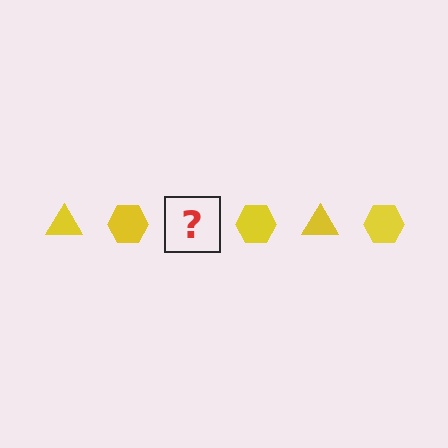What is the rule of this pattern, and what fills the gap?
The rule is that the pattern cycles through triangle, hexagon shapes in yellow. The gap should be filled with a yellow triangle.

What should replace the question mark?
The question mark should be replaced with a yellow triangle.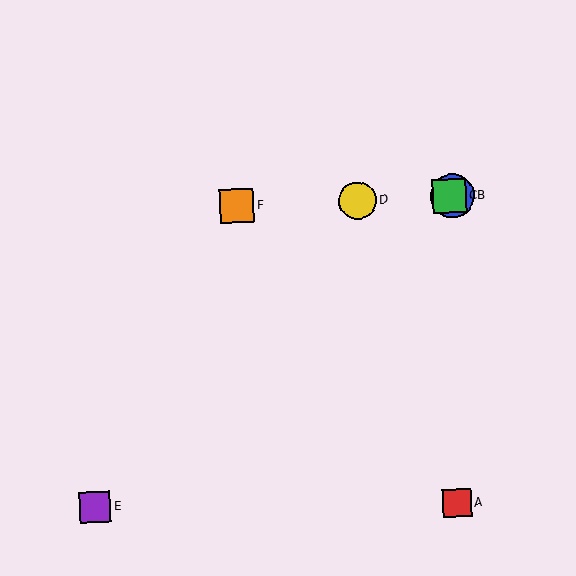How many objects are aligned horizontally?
4 objects (B, C, D, F) are aligned horizontally.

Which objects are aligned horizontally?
Objects B, C, D, F are aligned horizontally.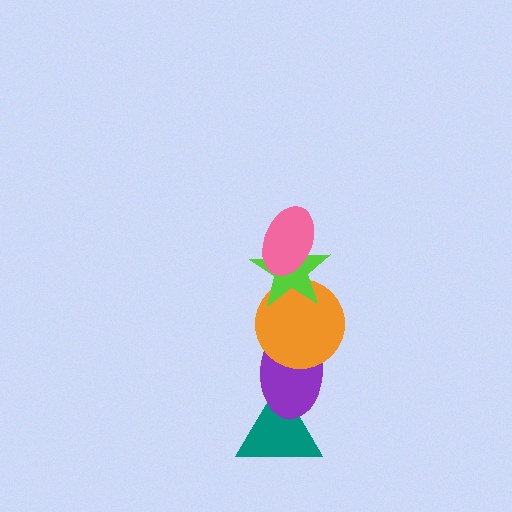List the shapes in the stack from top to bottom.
From top to bottom: the pink ellipse, the lime star, the orange circle, the purple ellipse, the teal triangle.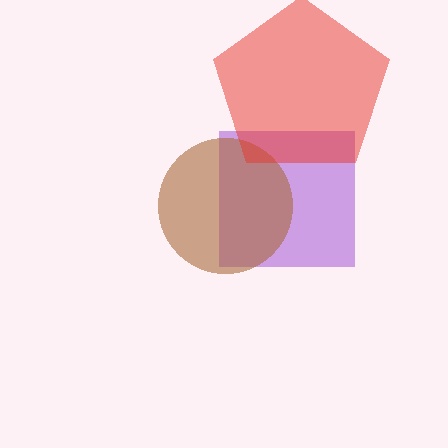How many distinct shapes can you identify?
There are 3 distinct shapes: a purple square, a brown circle, a red pentagon.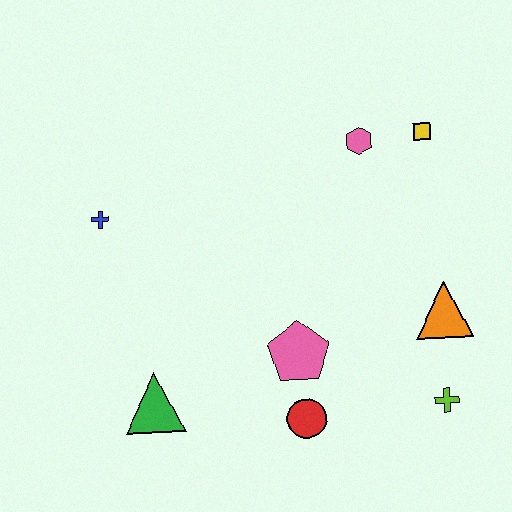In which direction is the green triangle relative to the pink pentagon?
The green triangle is to the left of the pink pentagon.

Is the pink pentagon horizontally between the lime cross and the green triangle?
Yes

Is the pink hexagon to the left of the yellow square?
Yes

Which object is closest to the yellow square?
The pink hexagon is closest to the yellow square.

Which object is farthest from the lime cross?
The blue cross is farthest from the lime cross.